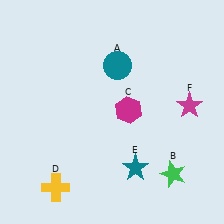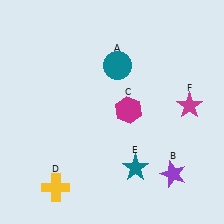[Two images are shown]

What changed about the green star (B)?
In Image 1, B is green. In Image 2, it changed to purple.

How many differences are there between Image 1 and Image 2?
There is 1 difference between the two images.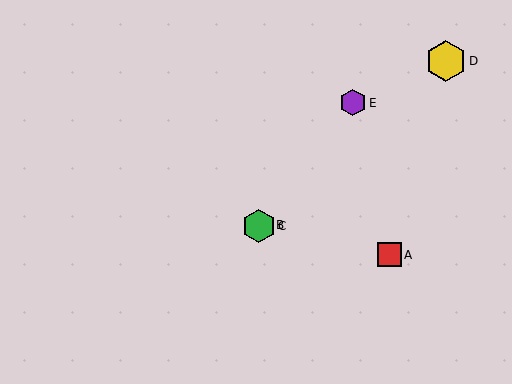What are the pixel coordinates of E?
Object E is at (353, 103).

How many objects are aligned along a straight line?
3 objects (B, C, E) are aligned along a straight line.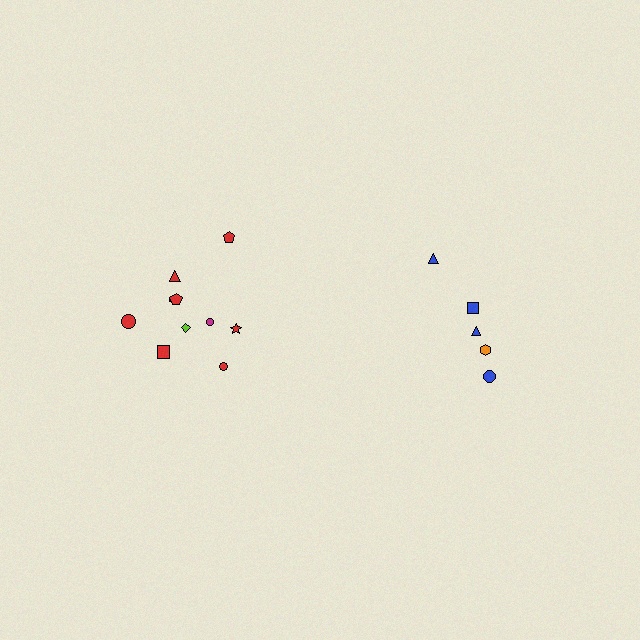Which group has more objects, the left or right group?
The left group.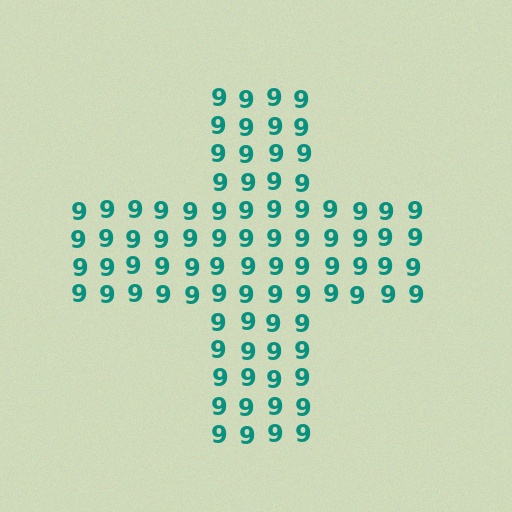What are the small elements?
The small elements are digit 9's.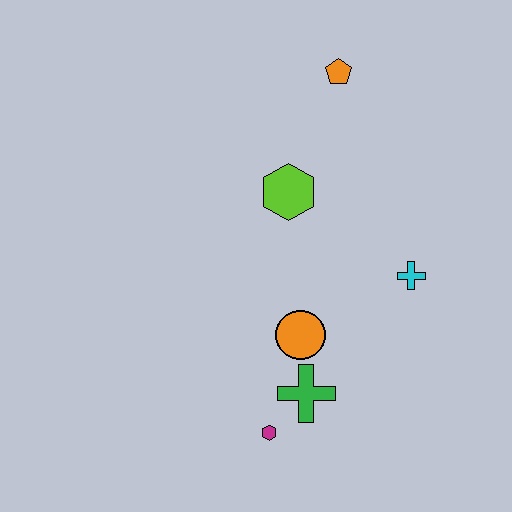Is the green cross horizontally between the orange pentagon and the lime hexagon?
Yes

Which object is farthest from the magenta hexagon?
The orange pentagon is farthest from the magenta hexagon.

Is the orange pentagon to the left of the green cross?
No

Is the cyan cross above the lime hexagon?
No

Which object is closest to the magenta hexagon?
The green cross is closest to the magenta hexagon.